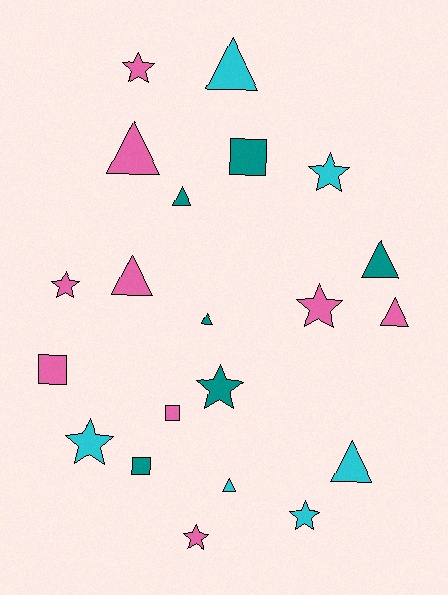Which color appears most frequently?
Pink, with 9 objects.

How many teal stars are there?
There is 1 teal star.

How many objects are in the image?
There are 21 objects.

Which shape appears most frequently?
Triangle, with 9 objects.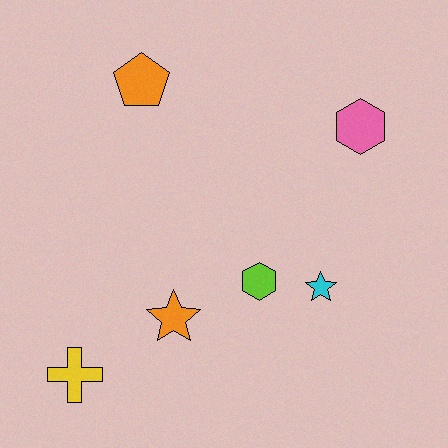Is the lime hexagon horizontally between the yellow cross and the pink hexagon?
Yes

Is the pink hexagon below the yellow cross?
No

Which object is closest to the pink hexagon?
The cyan star is closest to the pink hexagon.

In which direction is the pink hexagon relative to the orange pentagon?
The pink hexagon is to the right of the orange pentagon.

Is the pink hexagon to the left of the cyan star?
No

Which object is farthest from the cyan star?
The orange pentagon is farthest from the cyan star.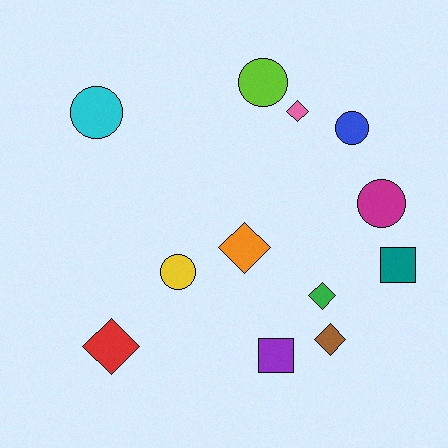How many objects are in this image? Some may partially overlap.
There are 12 objects.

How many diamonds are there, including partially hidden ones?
There are 5 diamonds.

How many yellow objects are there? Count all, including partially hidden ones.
There is 1 yellow object.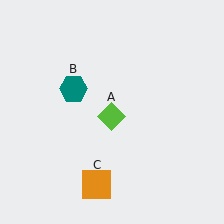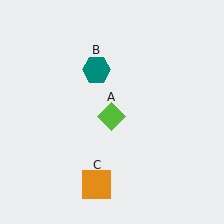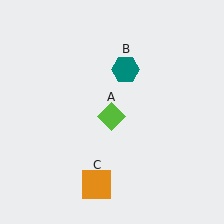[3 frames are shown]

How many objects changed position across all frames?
1 object changed position: teal hexagon (object B).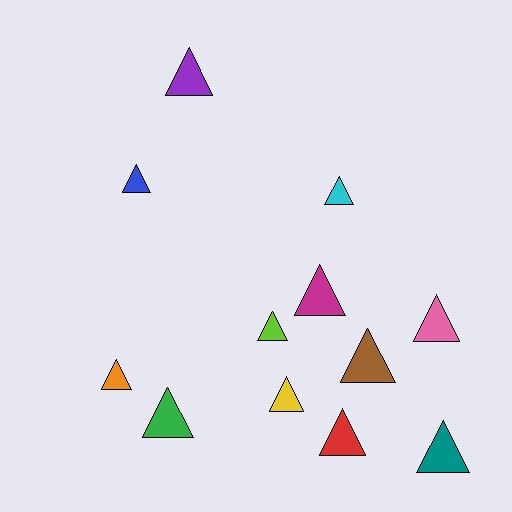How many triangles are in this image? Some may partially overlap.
There are 12 triangles.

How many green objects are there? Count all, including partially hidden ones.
There is 1 green object.